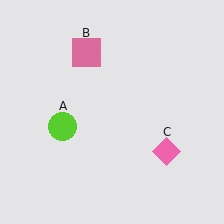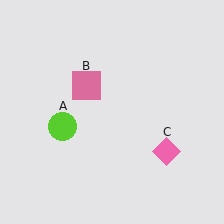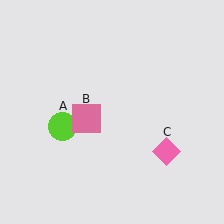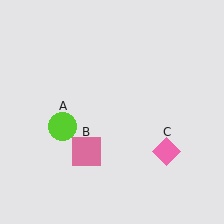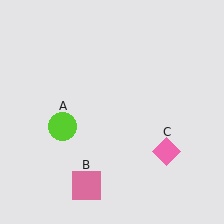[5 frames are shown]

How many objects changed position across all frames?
1 object changed position: pink square (object B).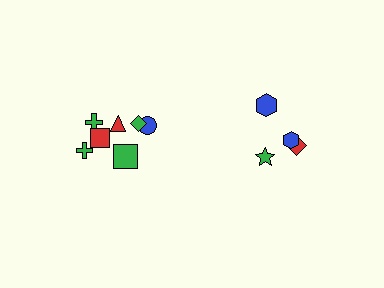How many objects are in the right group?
There are 4 objects.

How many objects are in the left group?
There are 7 objects.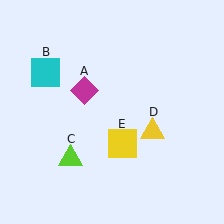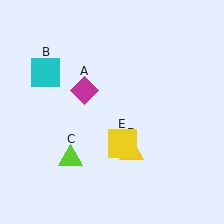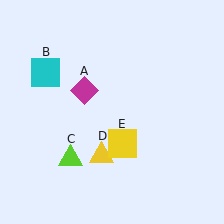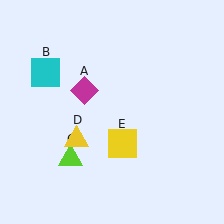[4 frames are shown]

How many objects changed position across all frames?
1 object changed position: yellow triangle (object D).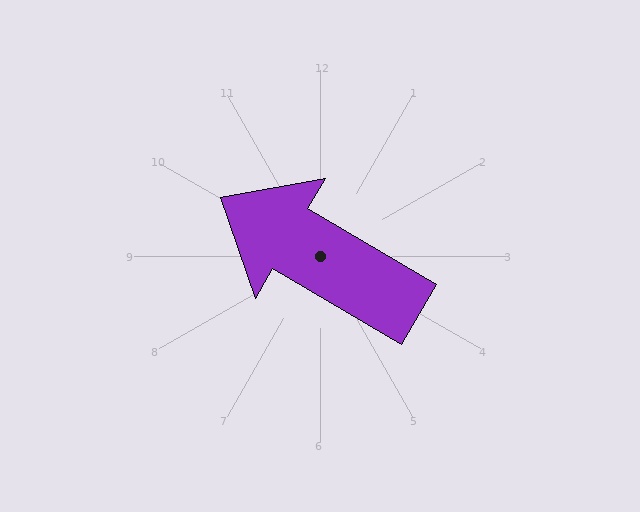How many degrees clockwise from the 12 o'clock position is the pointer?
Approximately 300 degrees.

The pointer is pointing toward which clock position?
Roughly 10 o'clock.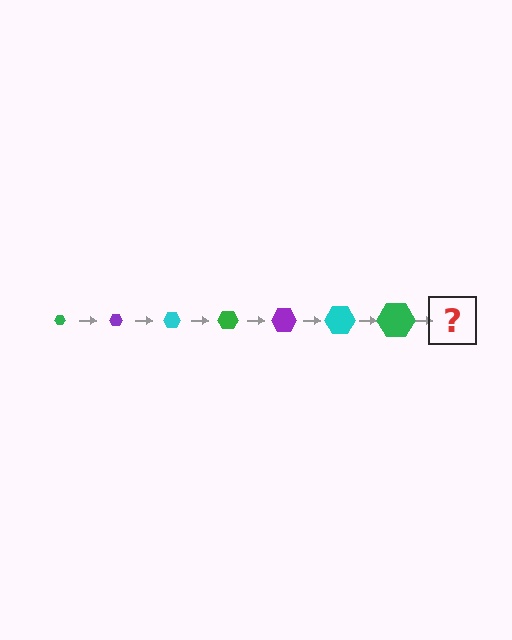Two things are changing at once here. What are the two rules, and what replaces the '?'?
The two rules are that the hexagon grows larger each step and the color cycles through green, purple, and cyan. The '?' should be a purple hexagon, larger than the previous one.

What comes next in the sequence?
The next element should be a purple hexagon, larger than the previous one.